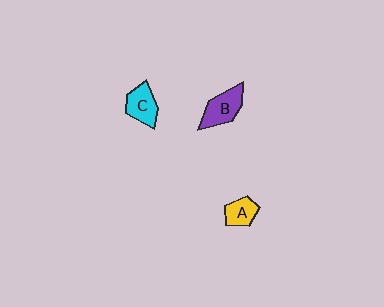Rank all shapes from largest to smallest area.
From largest to smallest: B (purple), C (cyan), A (yellow).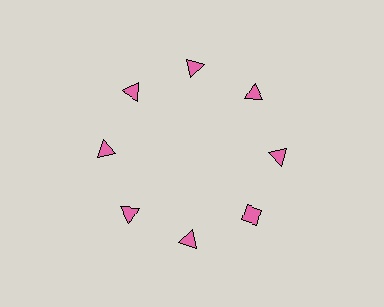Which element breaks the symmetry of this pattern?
The pink diamond at roughly the 4 o'clock position breaks the symmetry. All other shapes are pink triangles.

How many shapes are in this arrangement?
There are 8 shapes arranged in a ring pattern.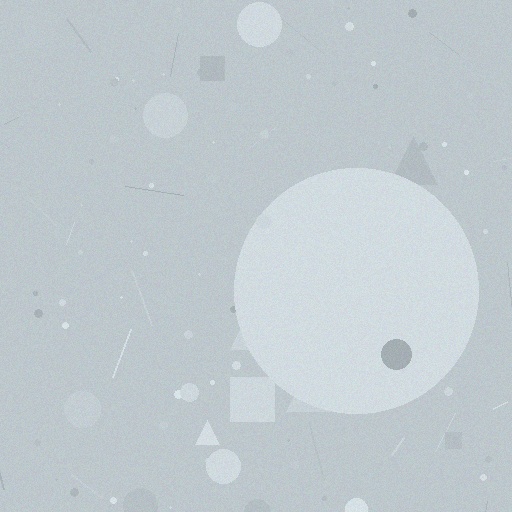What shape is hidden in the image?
A circle is hidden in the image.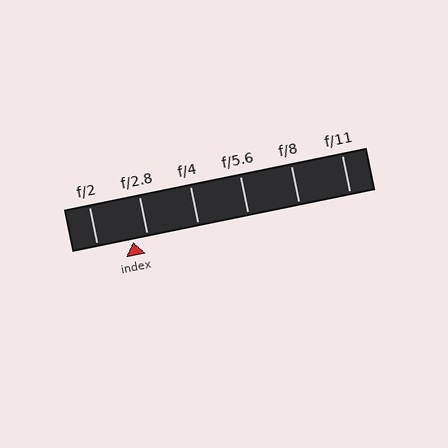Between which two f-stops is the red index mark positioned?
The index mark is between f/2 and f/2.8.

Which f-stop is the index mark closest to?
The index mark is closest to f/2.8.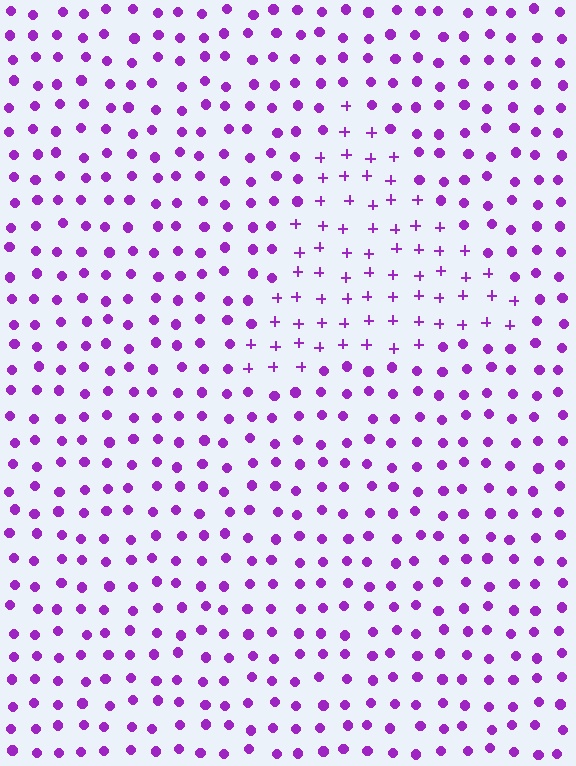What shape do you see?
I see a triangle.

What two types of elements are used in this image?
The image uses plus signs inside the triangle region and circles outside it.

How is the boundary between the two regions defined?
The boundary is defined by a change in element shape: plus signs inside vs. circles outside. All elements share the same color and spacing.